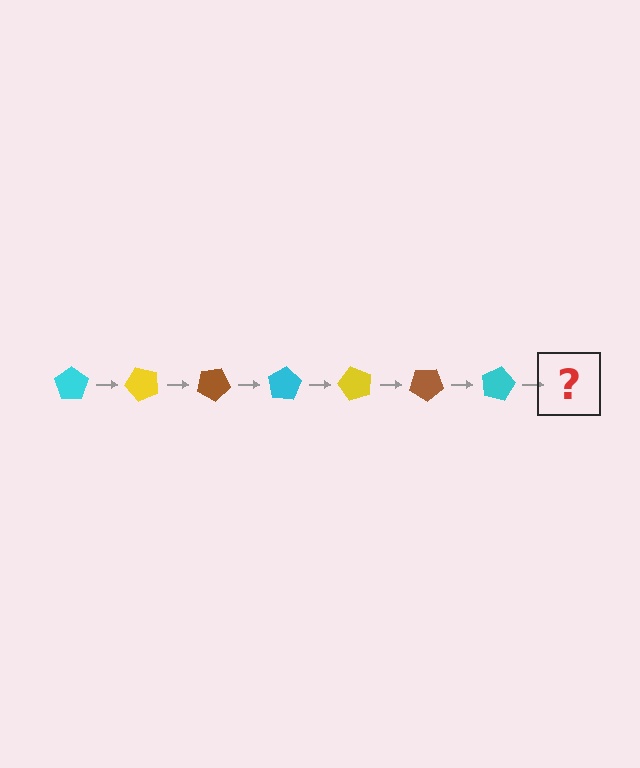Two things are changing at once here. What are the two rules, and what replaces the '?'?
The two rules are that it rotates 50 degrees each step and the color cycles through cyan, yellow, and brown. The '?' should be a yellow pentagon, rotated 350 degrees from the start.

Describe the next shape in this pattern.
It should be a yellow pentagon, rotated 350 degrees from the start.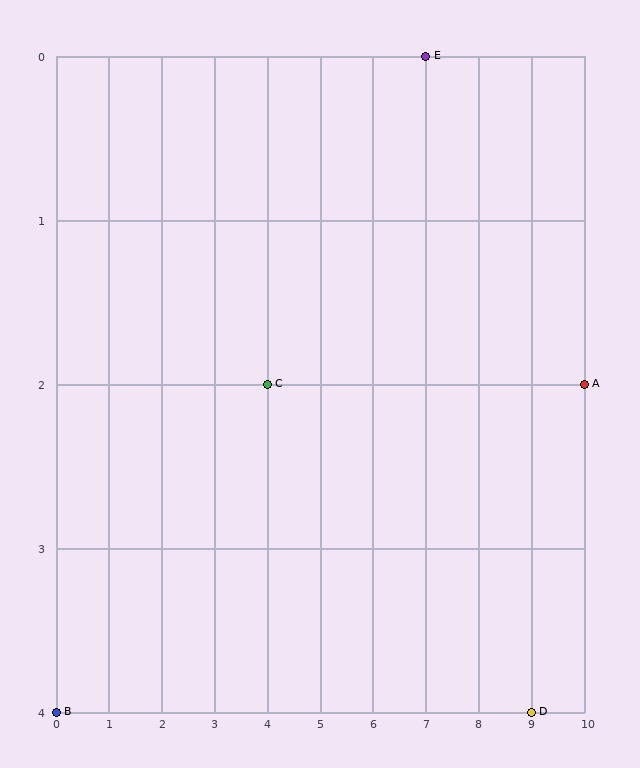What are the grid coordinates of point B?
Point B is at grid coordinates (0, 4).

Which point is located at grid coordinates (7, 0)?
Point E is at (7, 0).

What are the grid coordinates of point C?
Point C is at grid coordinates (4, 2).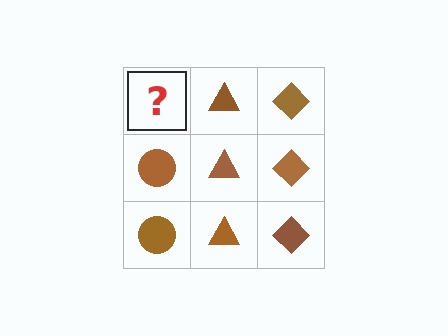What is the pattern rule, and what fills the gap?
The rule is that each column has a consistent shape. The gap should be filled with a brown circle.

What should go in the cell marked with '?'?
The missing cell should contain a brown circle.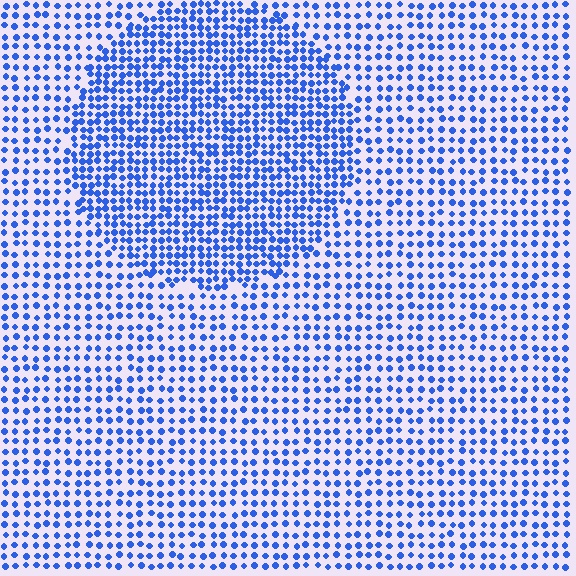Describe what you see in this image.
The image contains small blue elements arranged at two different densities. A circle-shaped region is visible where the elements are more densely packed than the surrounding area.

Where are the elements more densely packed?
The elements are more densely packed inside the circle boundary.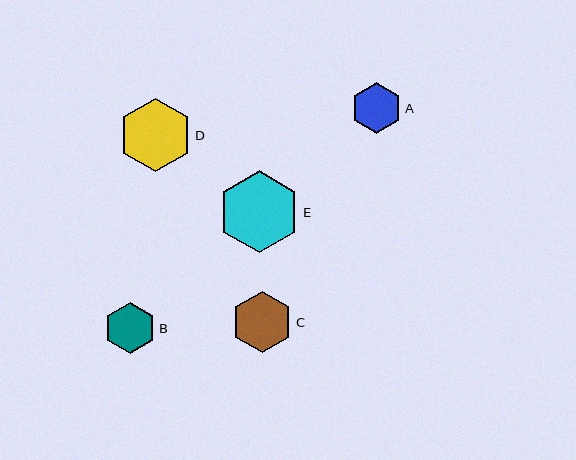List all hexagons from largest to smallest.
From largest to smallest: E, D, C, B, A.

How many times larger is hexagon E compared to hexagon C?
Hexagon E is approximately 1.3 times the size of hexagon C.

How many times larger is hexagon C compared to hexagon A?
Hexagon C is approximately 1.2 times the size of hexagon A.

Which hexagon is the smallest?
Hexagon A is the smallest with a size of approximately 51 pixels.